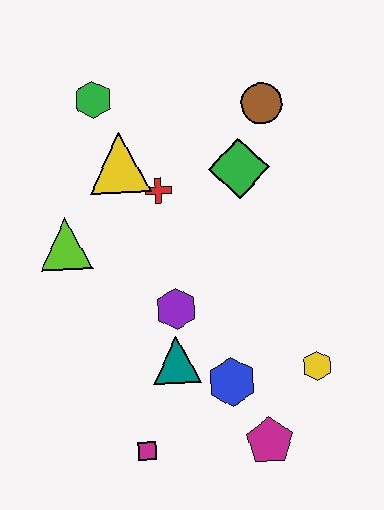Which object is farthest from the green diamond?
The magenta square is farthest from the green diamond.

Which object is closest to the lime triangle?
The yellow triangle is closest to the lime triangle.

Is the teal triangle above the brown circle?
No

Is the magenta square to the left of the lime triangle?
No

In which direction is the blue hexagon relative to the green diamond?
The blue hexagon is below the green diamond.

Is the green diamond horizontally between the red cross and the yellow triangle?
No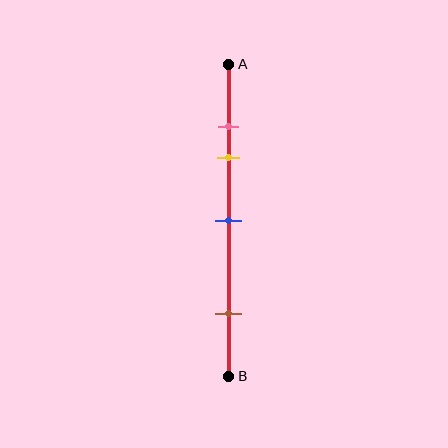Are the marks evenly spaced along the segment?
No, the marks are not evenly spaced.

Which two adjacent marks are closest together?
The pink and yellow marks are the closest adjacent pair.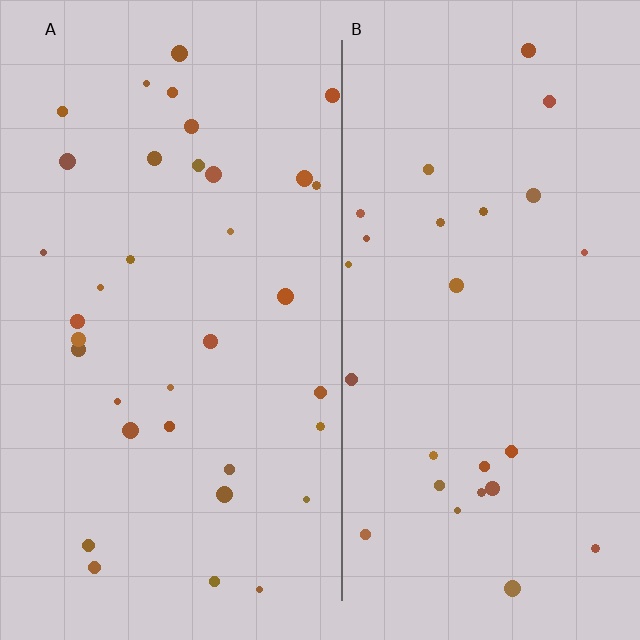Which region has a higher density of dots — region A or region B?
A (the left).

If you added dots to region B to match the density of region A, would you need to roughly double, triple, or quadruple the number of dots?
Approximately double.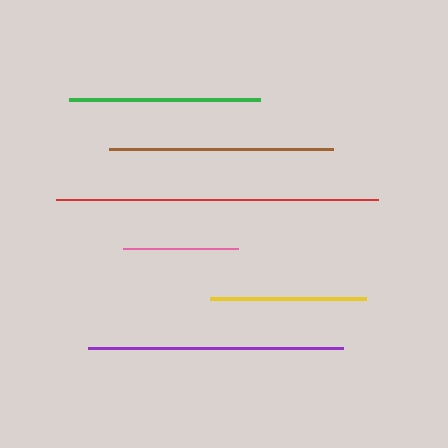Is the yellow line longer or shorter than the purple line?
The purple line is longer than the yellow line.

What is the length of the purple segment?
The purple segment is approximately 255 pixels long.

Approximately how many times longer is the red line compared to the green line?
The red line is approximately 1.7 times the length of the green line.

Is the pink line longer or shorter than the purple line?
The purple line is longer than the pink line.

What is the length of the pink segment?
The pink segment is approximately 114 pixels long.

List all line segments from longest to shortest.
From longest to shortest: red, purple, brown, green, yellow, pink.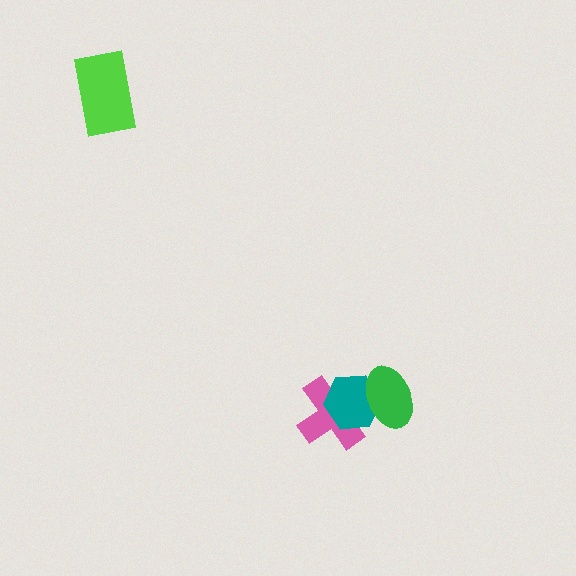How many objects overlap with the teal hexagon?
2 objects overlap with the teal hexagon.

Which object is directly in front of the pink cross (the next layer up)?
The teal hexagon is directly in front of the pink cross.